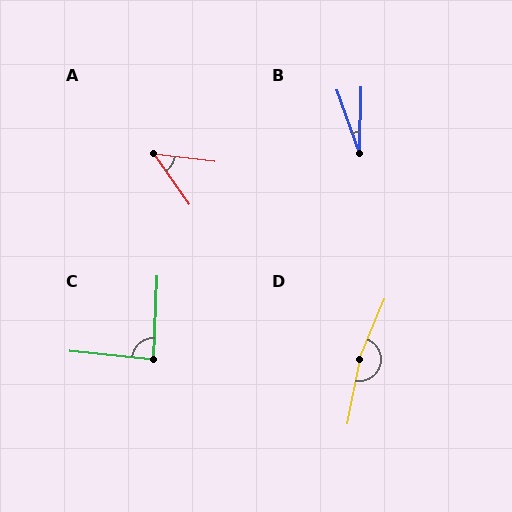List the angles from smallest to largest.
B (21°), A (48°), C (87°), D (168°).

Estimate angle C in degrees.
Approximately 87 degrees.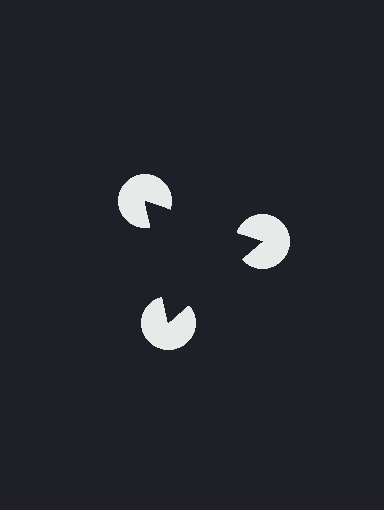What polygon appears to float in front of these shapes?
An illusory triangle — its edges are inferred from the aligned wedge cuts in the pac-man discs, not physically drawn.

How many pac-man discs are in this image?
There are 3 — one at each vertex of the illusory triangle.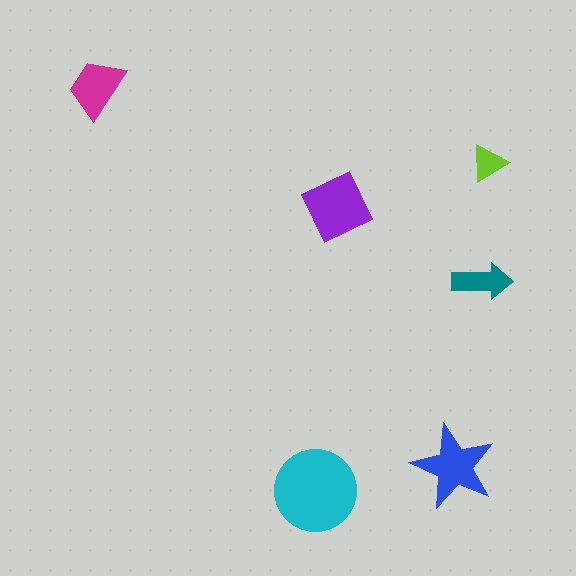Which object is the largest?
The cyan circle.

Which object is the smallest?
The lime triangle.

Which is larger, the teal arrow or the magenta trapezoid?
The magenta trapezoid.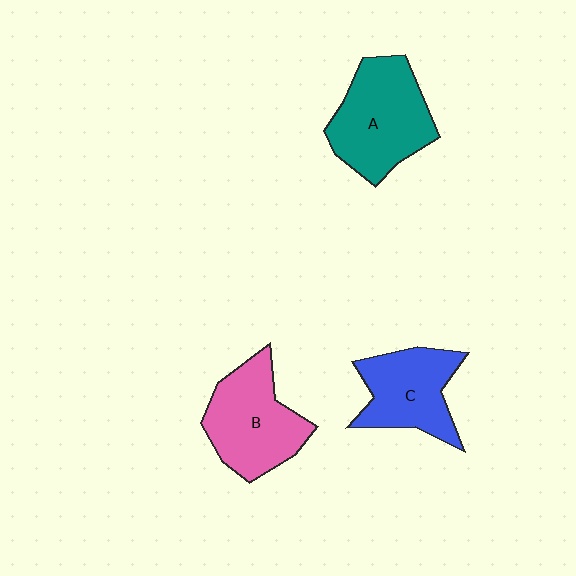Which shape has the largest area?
Shape A (teal).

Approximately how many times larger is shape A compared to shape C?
Approximately 1.3 times.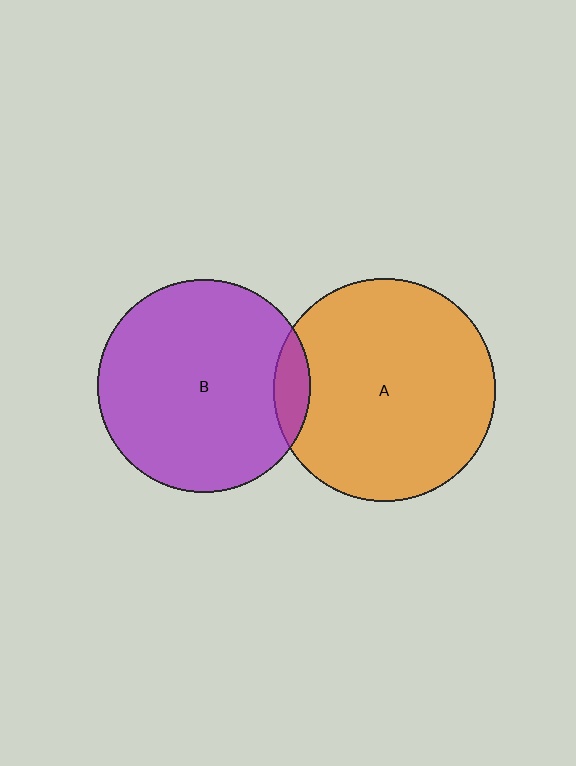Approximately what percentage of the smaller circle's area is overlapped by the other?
Approximately 10%.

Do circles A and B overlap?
Yes.